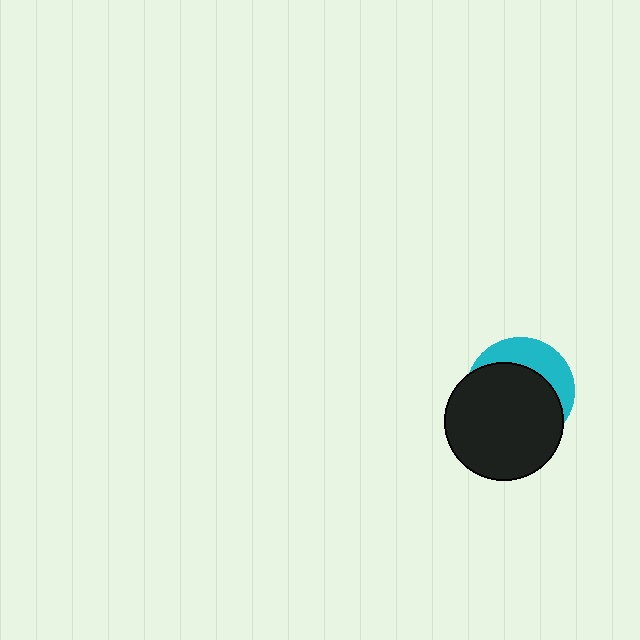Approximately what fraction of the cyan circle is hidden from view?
Roughly 68% of the cyan circle is hidden behind the black circle.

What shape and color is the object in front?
The object in front is a black circle.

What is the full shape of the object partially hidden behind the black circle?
The partially hidden object is a cyan circle.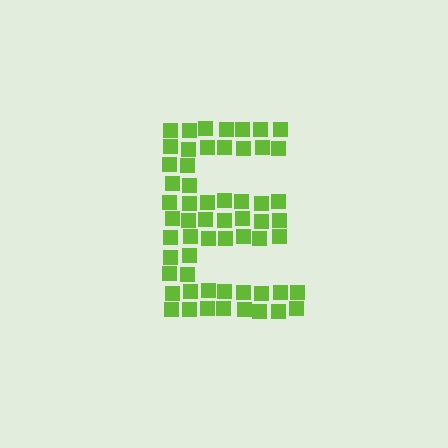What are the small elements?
The small elements are squares.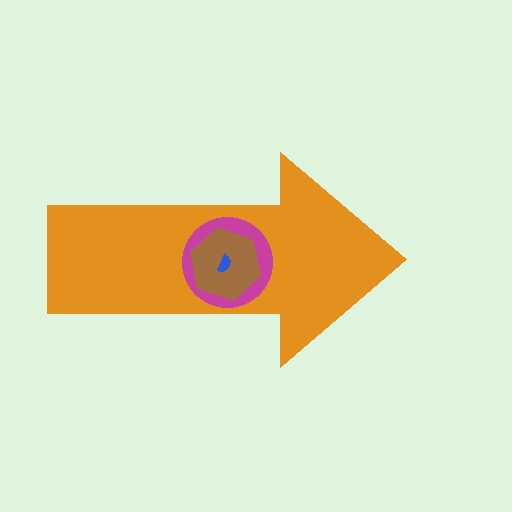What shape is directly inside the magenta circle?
The brown hexagon.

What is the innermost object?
The blue semicircle.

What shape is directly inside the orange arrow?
The magenta circle.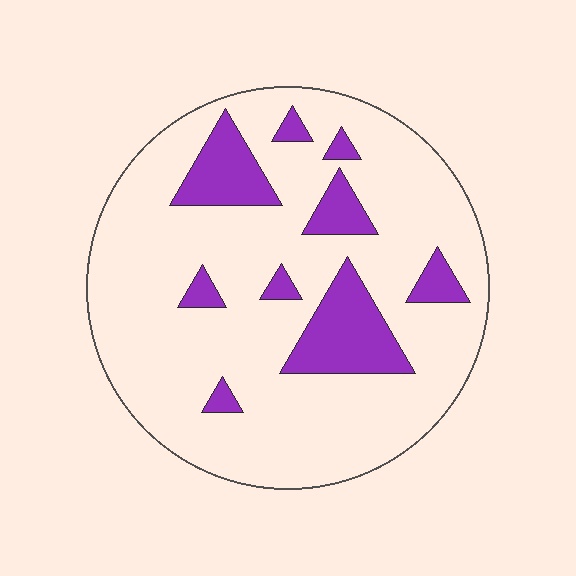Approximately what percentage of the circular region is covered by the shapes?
Approximately 20%.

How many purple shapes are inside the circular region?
9.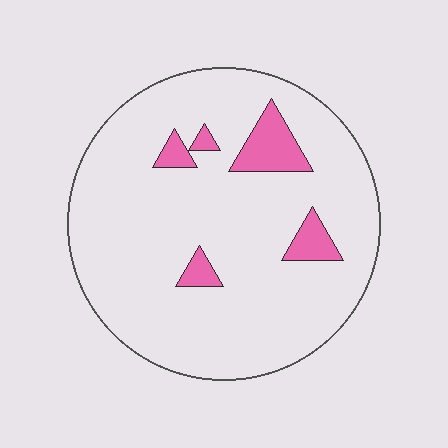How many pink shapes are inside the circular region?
5.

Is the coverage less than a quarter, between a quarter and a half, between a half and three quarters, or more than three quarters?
Less than a quarter.